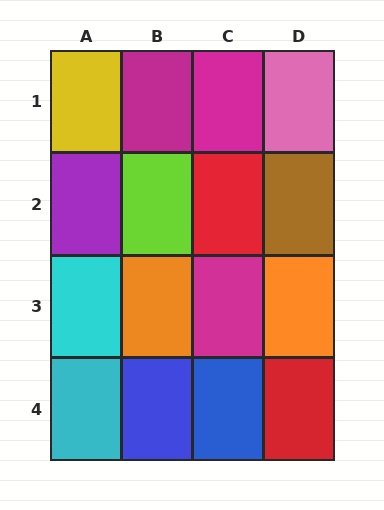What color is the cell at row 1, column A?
Yellow.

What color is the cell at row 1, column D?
Pink.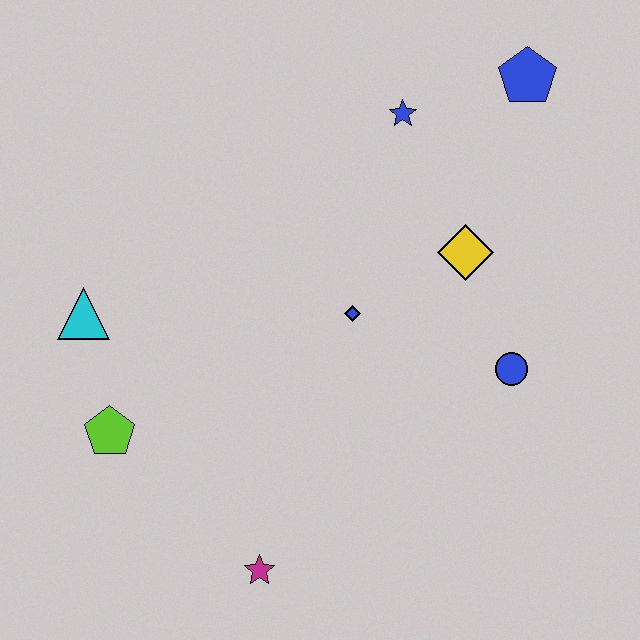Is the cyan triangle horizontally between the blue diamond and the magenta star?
No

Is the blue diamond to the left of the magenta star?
No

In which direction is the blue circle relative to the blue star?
The blue circle is below the blue star.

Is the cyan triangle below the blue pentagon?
Yes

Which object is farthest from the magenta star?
The blue pentagon is farthest from the magenta star.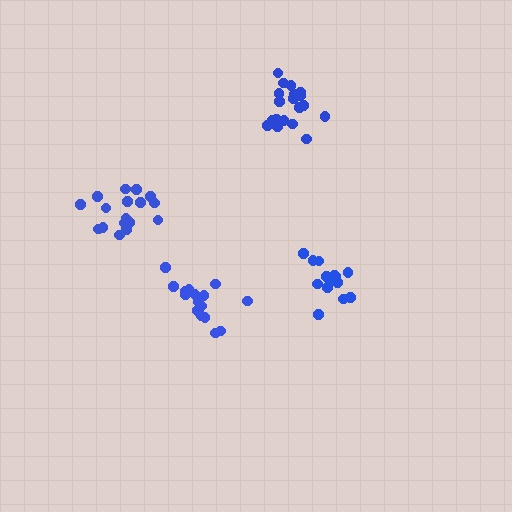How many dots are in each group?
Group 1: 17 dots, Group 2: 16 dots, Group 3: 14 dots, Group 4: 19 dots (66 total).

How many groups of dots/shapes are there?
There are 4 groups.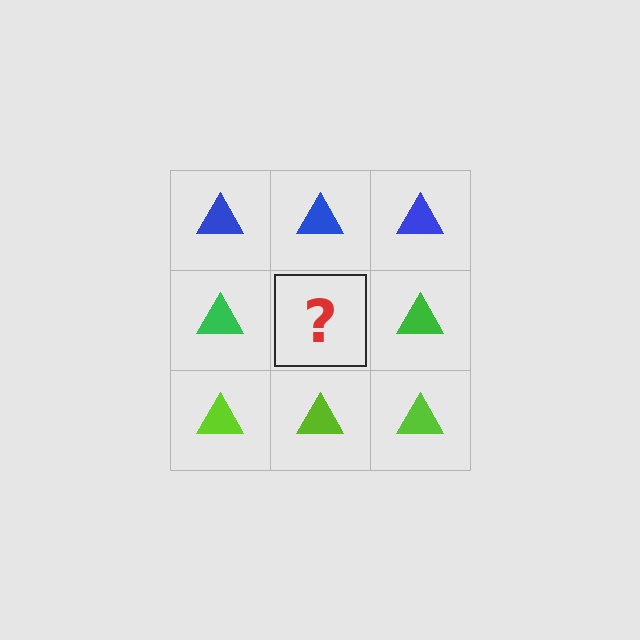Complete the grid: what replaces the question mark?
The question mark should be replaced with a green triangle.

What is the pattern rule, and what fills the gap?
The rule is that each row has a consistent color. The gap should be filled with a green triangle.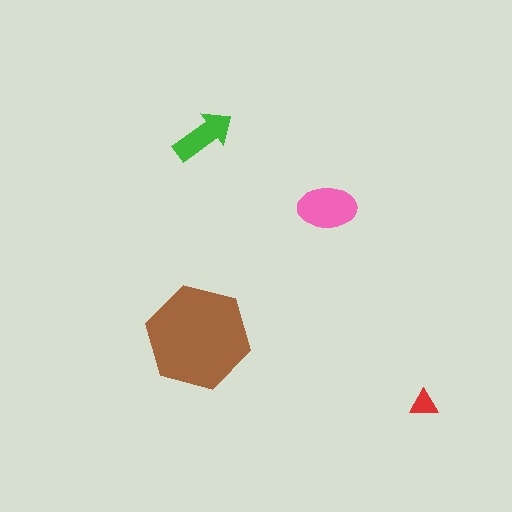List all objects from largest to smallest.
The brown hexagon, the pink ellipse, the green arrow, the red triangle.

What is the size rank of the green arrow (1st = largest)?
3rd.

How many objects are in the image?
There are 4 objects in the image.